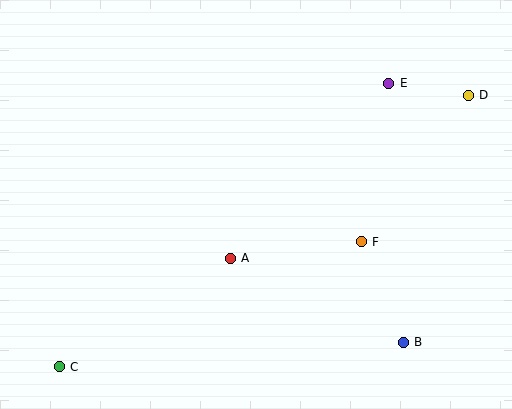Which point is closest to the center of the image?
Point A at (230, 258) is closest to the center.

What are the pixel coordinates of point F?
Point F is at (361, 242).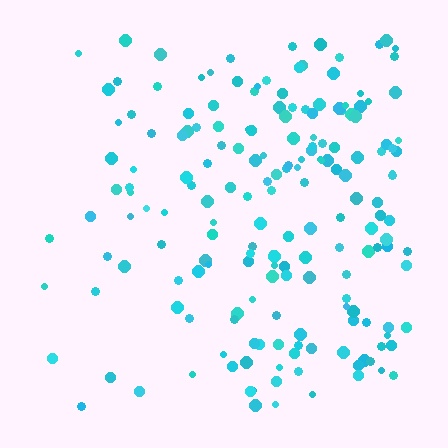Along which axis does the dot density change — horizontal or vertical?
Horizontal.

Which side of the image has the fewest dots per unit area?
The left.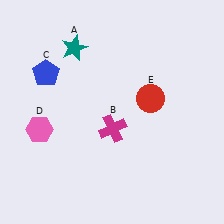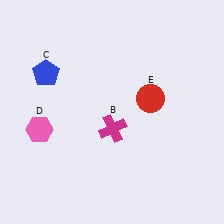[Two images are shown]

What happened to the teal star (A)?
The teal star (A) was removed in Image 2. It was in the top-left area of Image 1.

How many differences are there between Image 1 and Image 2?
There is 1 difference between the two images.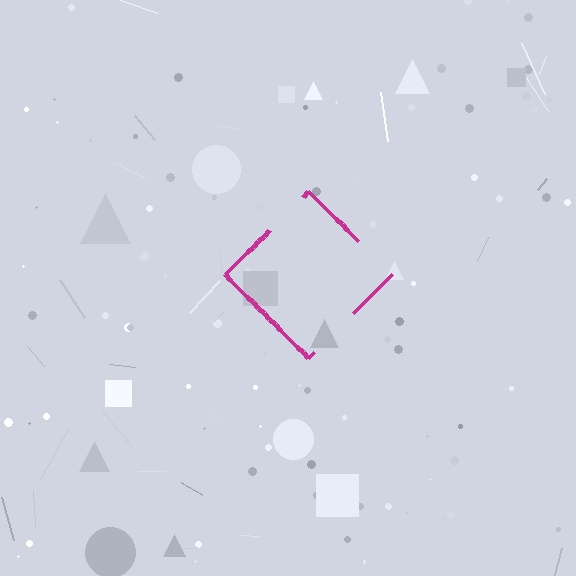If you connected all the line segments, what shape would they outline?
They would outline a diamond.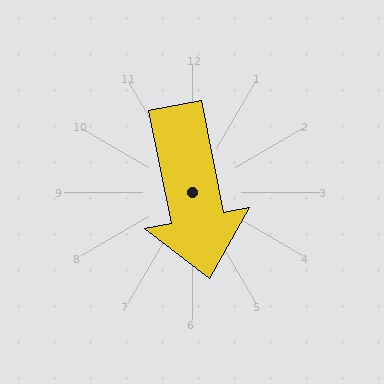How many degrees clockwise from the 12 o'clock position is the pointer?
Approximately 169 degrees.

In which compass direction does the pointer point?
South.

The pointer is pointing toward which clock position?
Roughly 6 o'clock.